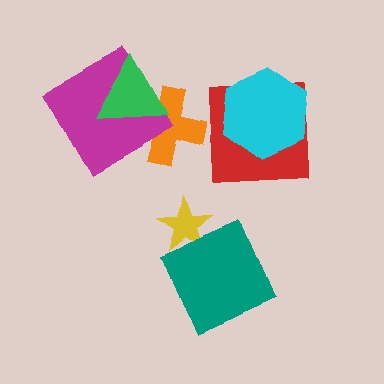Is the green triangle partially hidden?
No, no other shape covers it.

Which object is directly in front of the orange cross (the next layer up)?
The magenta square is directly in front of the orange cross.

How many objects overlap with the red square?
1 object overlaps with the red square.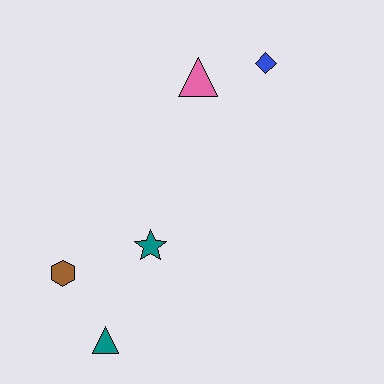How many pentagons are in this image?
There are no pentagons.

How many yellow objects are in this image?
There are no yellow objects.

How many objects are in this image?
There are 5 objects.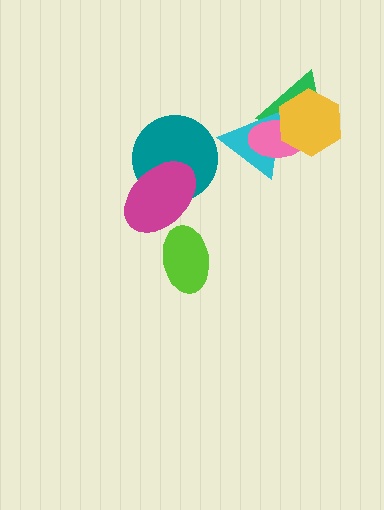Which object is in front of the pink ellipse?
The yellow hexagon is in front of the pink ellipse.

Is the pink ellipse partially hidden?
Yes, it is partially covered by another shape.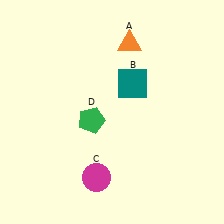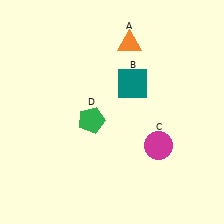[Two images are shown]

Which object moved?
The magenta circle (C) moved right.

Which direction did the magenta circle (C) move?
The magenta circle (C) moved right.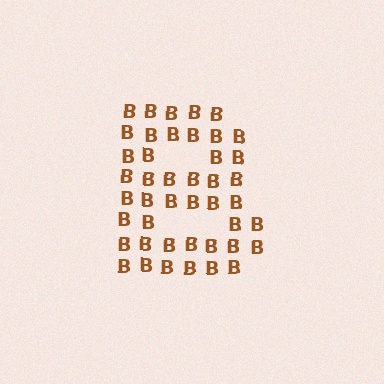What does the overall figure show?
The overall figure shows the letter B.